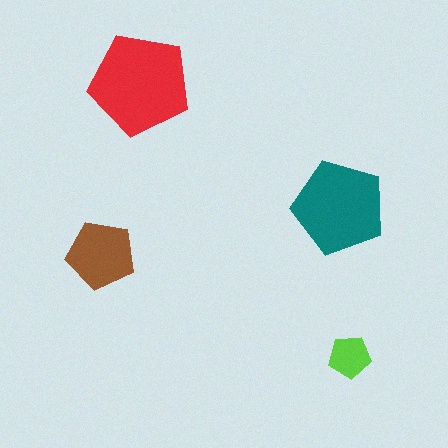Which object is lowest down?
The lime pentagon is bottommost.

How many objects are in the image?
There are 4 objects in the image.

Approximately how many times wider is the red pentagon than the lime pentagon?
About 2.5 times wider.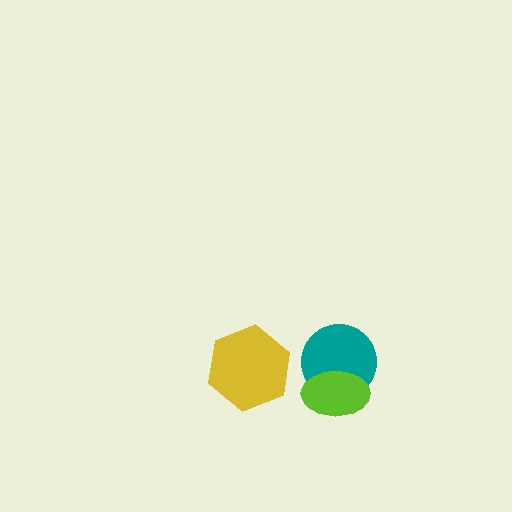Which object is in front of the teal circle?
The lime ellipse is in front of the teal circle.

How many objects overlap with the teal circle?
1 object overlaps with the teal circle.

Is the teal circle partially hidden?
Yes, it is partially covered by another shape.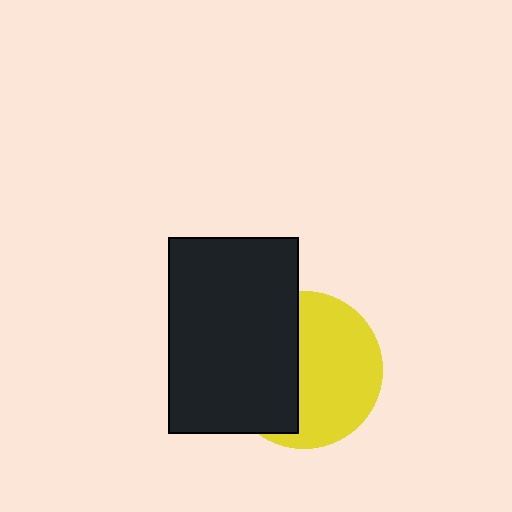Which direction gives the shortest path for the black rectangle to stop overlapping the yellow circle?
Moving left gives the shortest separation.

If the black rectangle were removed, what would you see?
You would see the complete yellow circle.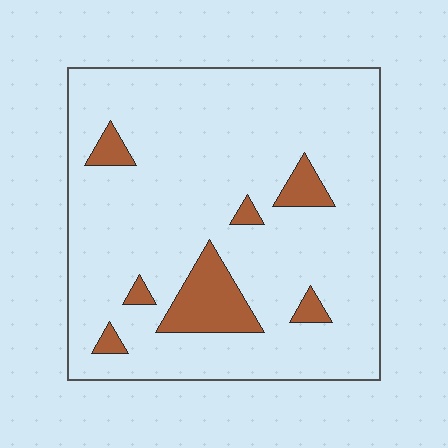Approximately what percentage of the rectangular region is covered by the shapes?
Approximately 10%.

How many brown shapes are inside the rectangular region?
7.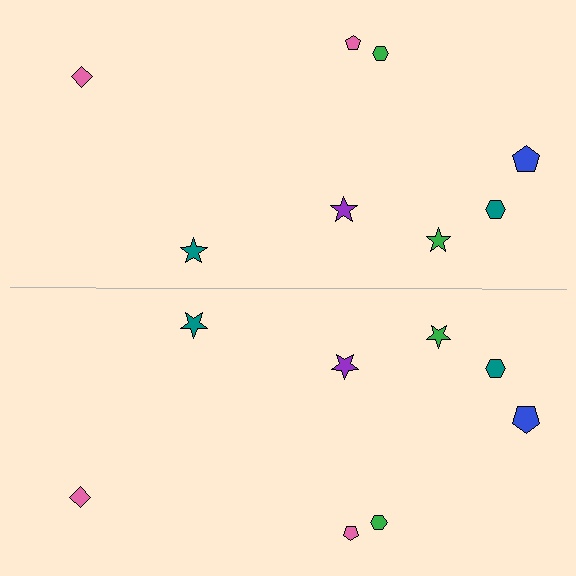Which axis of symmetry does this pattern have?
The pattern has a horizontal axis of symmetry running through the center of the image.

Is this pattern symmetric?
Yes, this pattern has bilateral (reflection) symmetry.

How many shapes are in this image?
There are 16 shapes in this image.